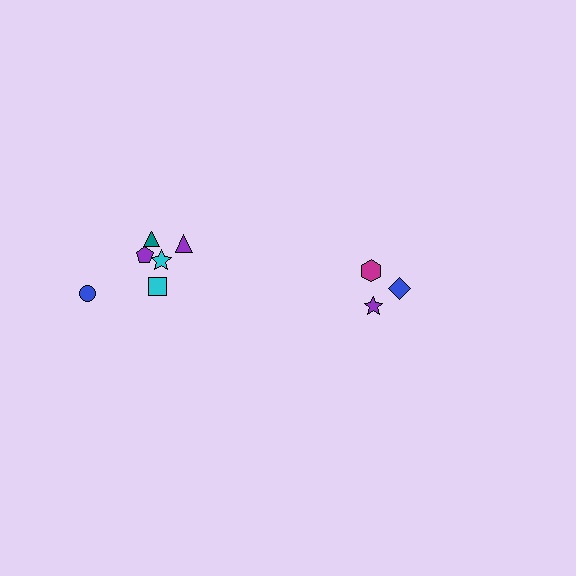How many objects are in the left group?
There are 6 objects.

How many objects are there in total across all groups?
There are 9 objects.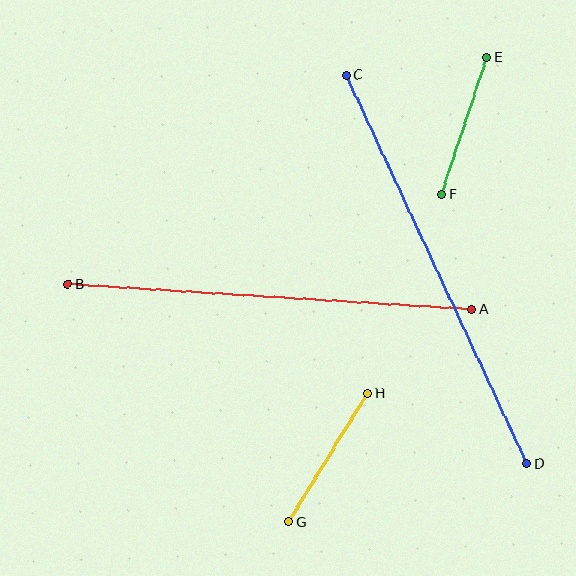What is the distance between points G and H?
The distance is approximately 151 pixels.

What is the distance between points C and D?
The distance is approximately 428 pixels.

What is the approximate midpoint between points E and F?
The midpoint is at approximately (464, 126) pixels.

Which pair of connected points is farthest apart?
Points C and D are farthest apart.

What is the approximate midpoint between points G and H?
The midpoint is at approximately (328, 458) pixels.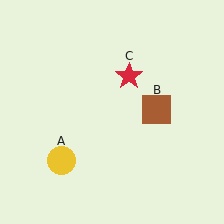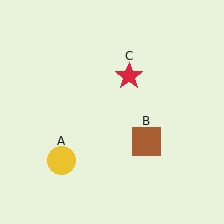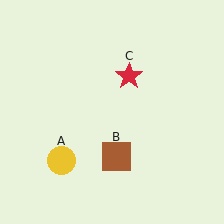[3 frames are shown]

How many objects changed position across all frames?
1 object changed position: brown square (object B).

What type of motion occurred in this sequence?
The brown square (object B) rotated clockwise around the center of the scene.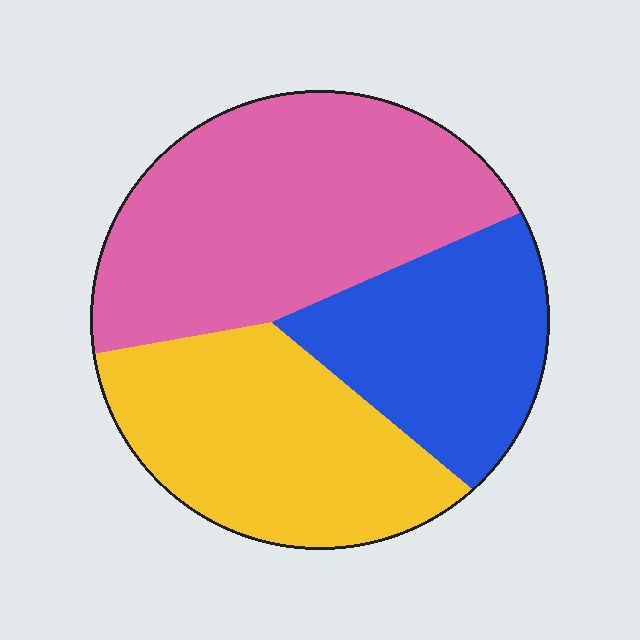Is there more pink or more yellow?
Pink.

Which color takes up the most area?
Pink, at roughly 45%.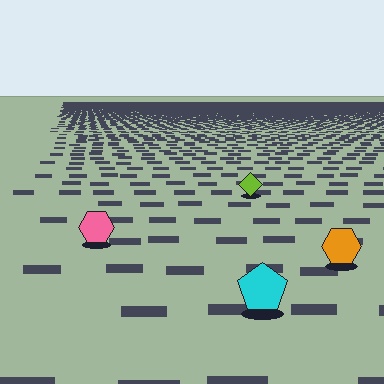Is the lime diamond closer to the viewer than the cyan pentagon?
No. The cyan pentagon is closer — you can tell from the texture gradient: the ground texture is coarser near it.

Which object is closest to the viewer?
The cyan pentagon is closest. The texture marks near it are larger and more spread out.